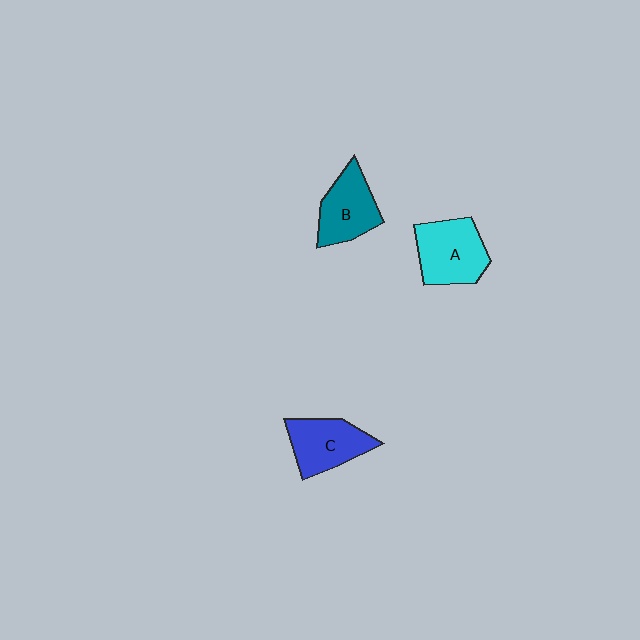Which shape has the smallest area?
Shape B (teal).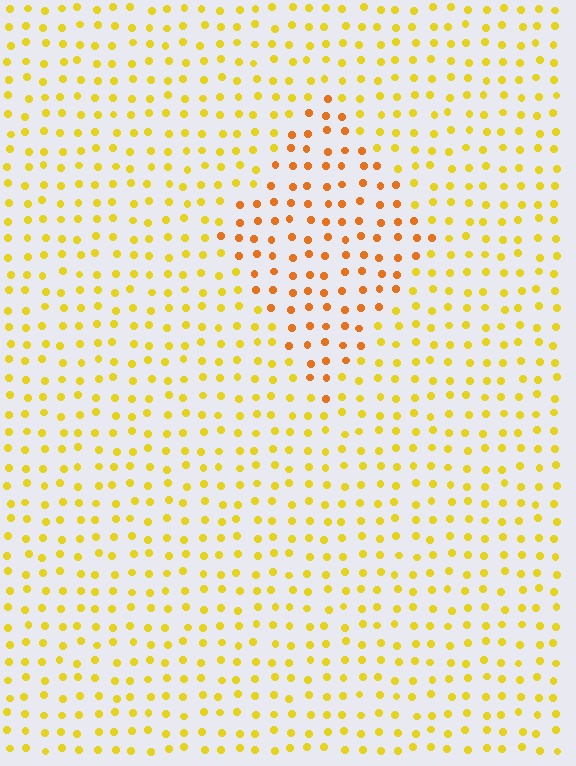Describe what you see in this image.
The image is filled with small yellow elements in a uniform arrangement. A diamond-shaped region is visible where the elements are tinted to a slightly different hue, forming a subtle color boundary.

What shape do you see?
I see a diamond.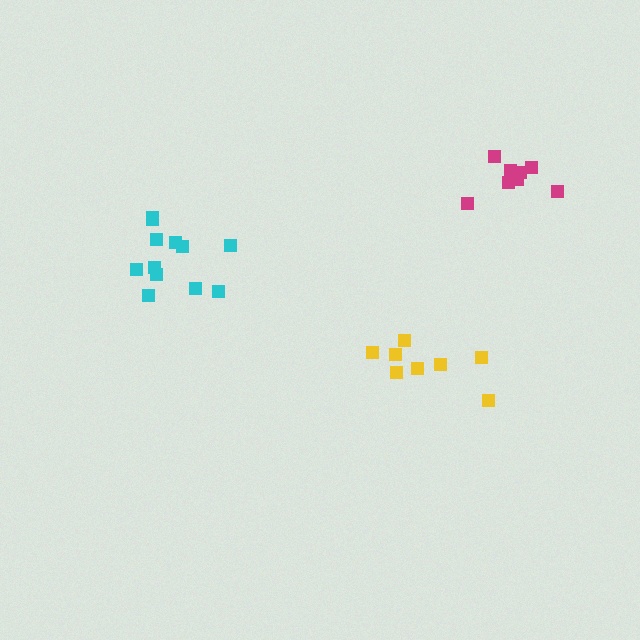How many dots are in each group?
Group 1: 12 dots, Group 2: 9 dots, Group 3: 8 dots (29 total).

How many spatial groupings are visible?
There are 3 spatial groupings.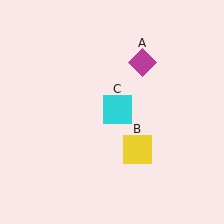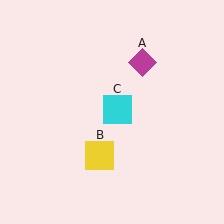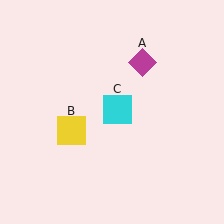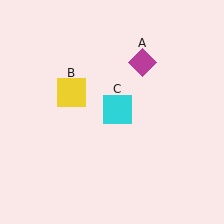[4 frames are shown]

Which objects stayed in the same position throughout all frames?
Magenta diamond (object A) and cyan square (object C) remained stationary.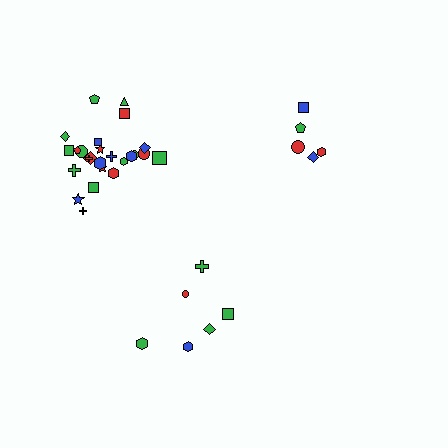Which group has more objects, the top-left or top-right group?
The top-left group.